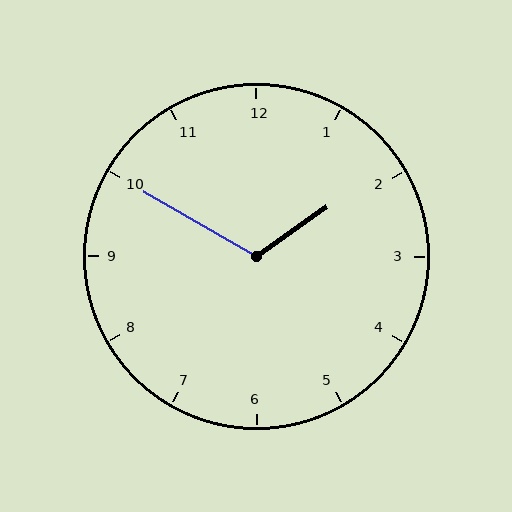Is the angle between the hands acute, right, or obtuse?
It is obtuse.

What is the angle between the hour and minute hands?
Approximately 115 degrees.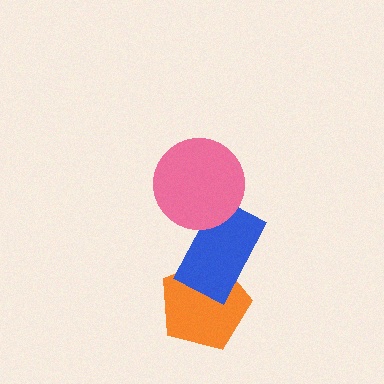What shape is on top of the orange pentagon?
The blue rectangle is on top of the orange pentagon.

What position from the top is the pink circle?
The pink circle is 1st from the top.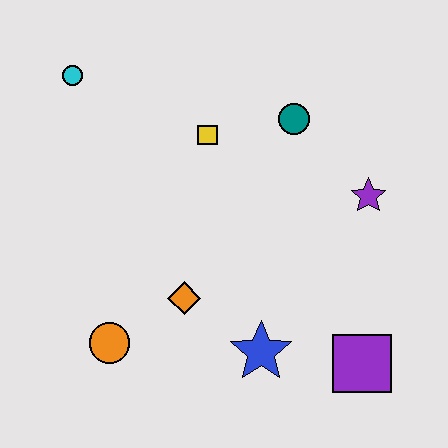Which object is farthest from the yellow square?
The purple square is farthest from the yellow square.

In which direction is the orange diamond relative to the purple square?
The orange diamond is to the left of the purple square.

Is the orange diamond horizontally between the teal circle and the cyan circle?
Yes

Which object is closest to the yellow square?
The teal circle is closest to the yellow square.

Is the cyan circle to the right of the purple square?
No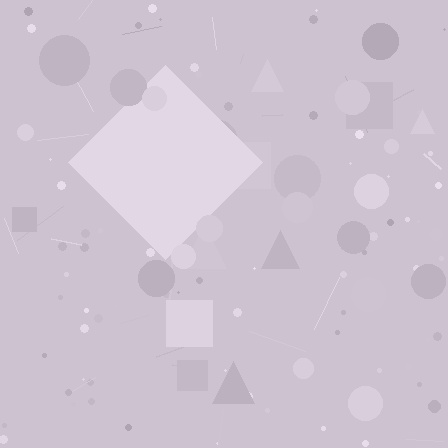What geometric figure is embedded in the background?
A diamond is embedded in the background.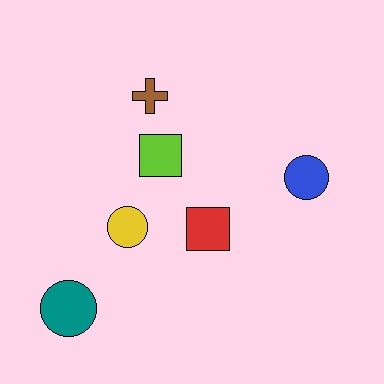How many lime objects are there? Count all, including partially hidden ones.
There is 1 lime object.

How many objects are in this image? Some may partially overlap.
There are 6 objects.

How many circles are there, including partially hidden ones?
There are 3 circles.